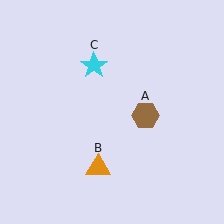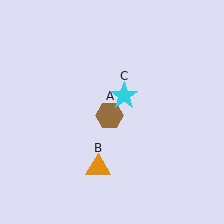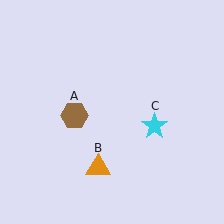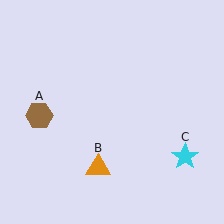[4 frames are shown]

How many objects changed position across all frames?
2 objects changed position: brown hexagon (object A), cyan star (object C).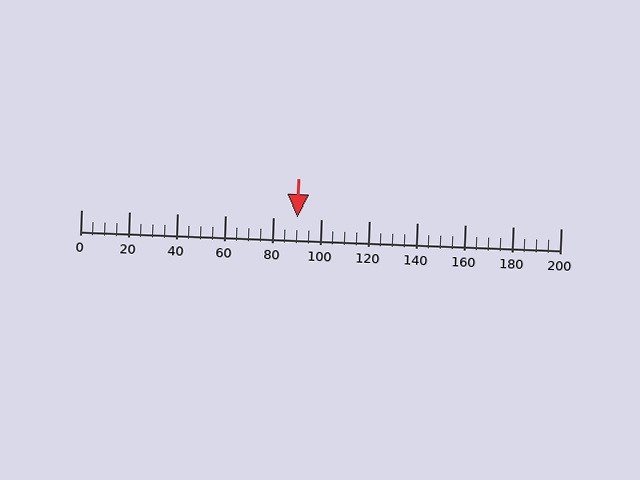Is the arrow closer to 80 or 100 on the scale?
The arrow is closer to 100.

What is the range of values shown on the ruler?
The ruler shows values from 0 to 200.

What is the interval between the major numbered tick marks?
The major tick marks are spaced 20 units apart.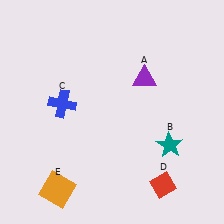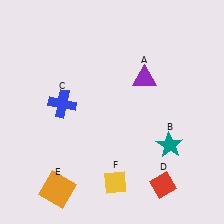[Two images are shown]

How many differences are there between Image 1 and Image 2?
There is 1 difference between the two images.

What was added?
A yellow diamond (F) was added in Image 2.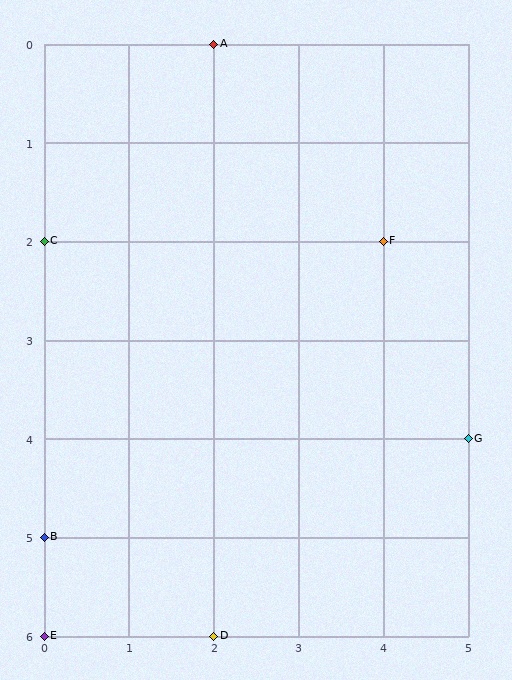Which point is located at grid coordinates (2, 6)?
Point D is at (2, 6).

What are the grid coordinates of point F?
Point F is at grid coordinates (4, 2).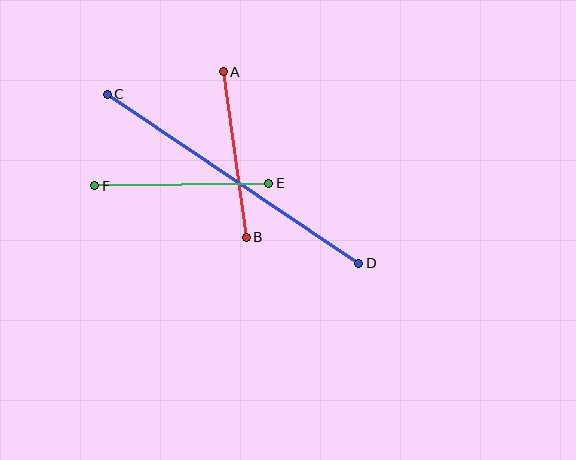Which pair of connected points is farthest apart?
Points C and D are farthest apart.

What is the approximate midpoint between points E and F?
The midpoint is at approximately (182, 185) pixels.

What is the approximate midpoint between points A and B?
The midpoint is at approximately (235, 154) pixels.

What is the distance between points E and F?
The distance is approximately 174 pixels.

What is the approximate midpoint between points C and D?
The midpoint is at approximately (233, 179) pixels.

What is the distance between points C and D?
The distance is approximately 303 pixels.